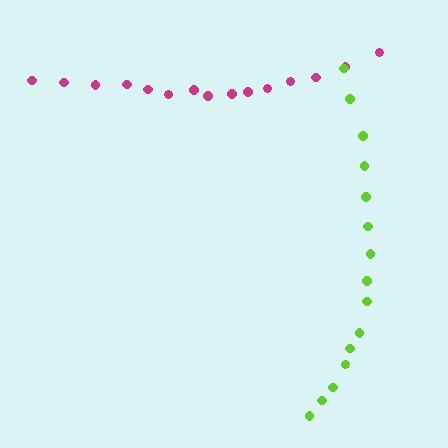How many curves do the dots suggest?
There are 2 distinct paths.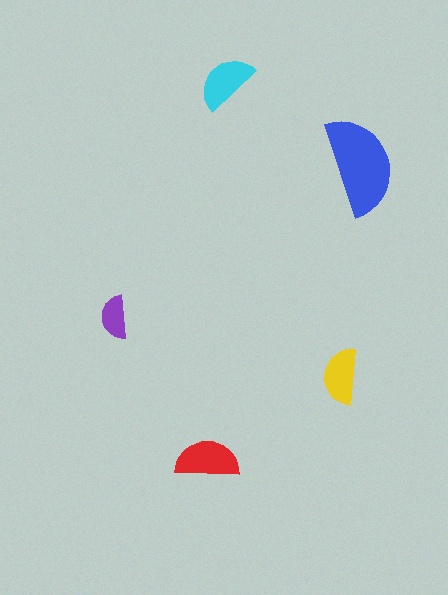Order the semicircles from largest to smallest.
the blue one, the red one, the cyan one, the yellow one, the purple one.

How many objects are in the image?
There are 5 objects in the image.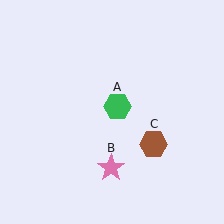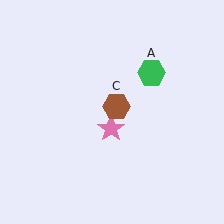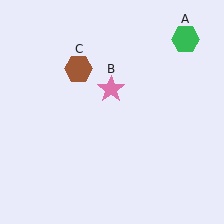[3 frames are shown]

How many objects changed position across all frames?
3 objects changed position: green hexagon (object A), pink star (object B), brown hexagon (object C).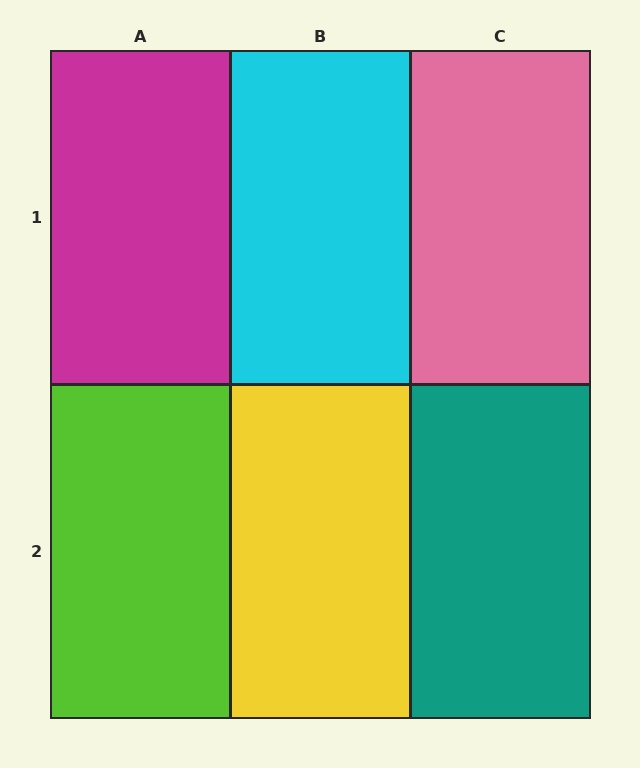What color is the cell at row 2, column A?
Lime.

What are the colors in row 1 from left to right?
Magenta, cyan, pink.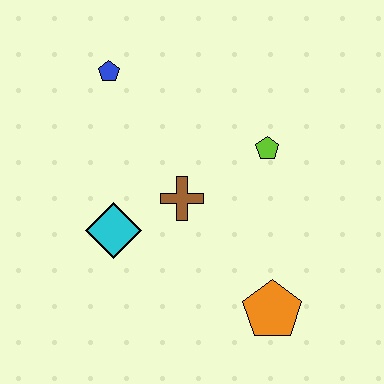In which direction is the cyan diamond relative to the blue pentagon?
The cyan diamond is below the blue pentagon.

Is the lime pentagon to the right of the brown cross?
Yes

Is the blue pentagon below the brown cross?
No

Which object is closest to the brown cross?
The cyan diamond is closest to the brown cross.